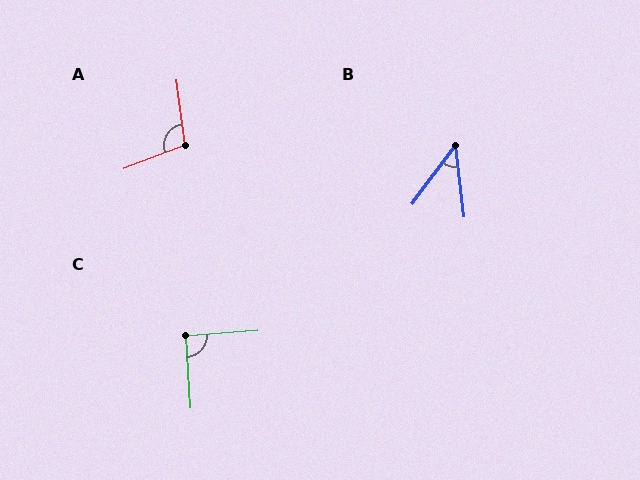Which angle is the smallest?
B, at approximately 43 degrees.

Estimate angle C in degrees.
Approximately 90 degrees.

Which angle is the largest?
A, at approximately 103 degrees.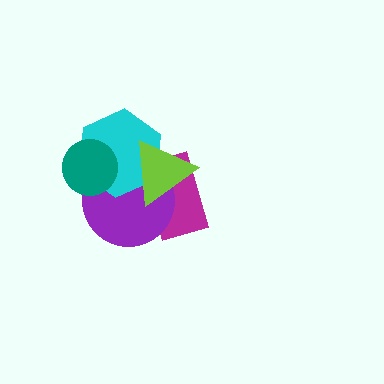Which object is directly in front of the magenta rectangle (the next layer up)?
The purple circle is directly in front of the magenta rectangle.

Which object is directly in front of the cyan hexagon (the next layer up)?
The lime triangle is directly in front of the cyan hexagon.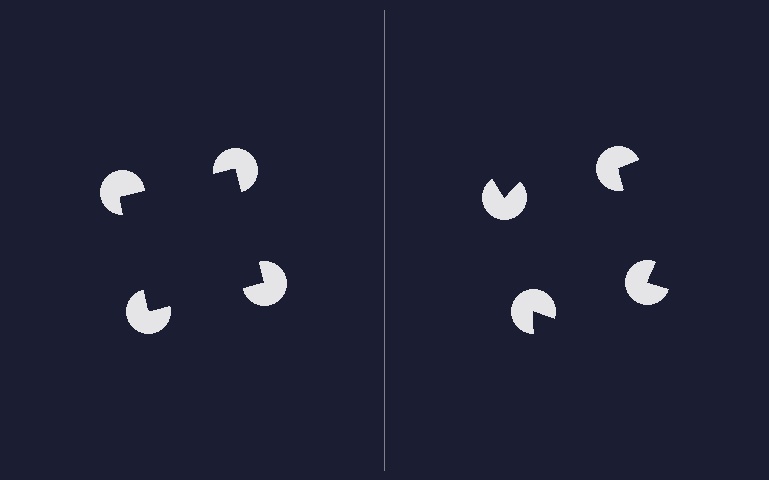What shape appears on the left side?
An illusory square.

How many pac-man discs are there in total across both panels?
8 — 4 on each side.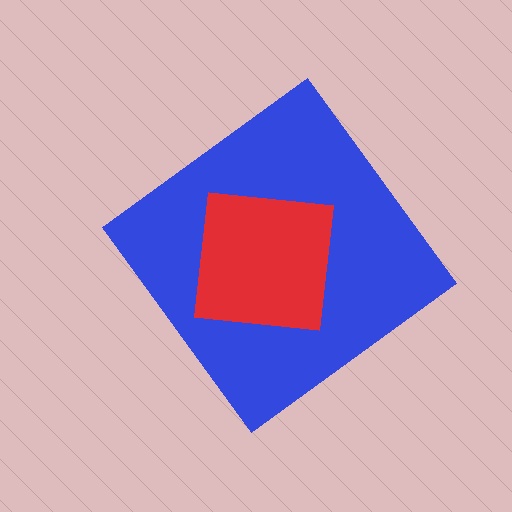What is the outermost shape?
The blue diamond.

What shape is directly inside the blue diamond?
The red square.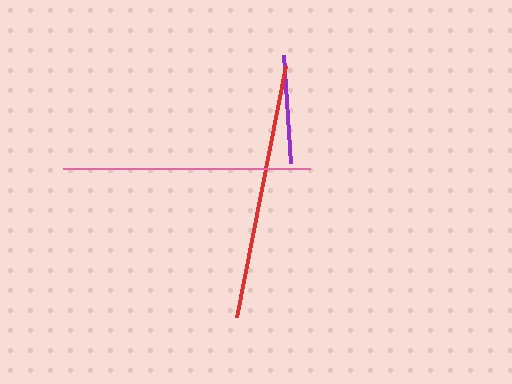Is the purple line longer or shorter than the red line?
The red line is longer than the purple line.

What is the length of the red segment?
The red segment is approximately 256 pixels long.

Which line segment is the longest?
The red line is the longest at approximately 256 pixels.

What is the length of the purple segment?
The purple segment is approximately 109 pixels long.